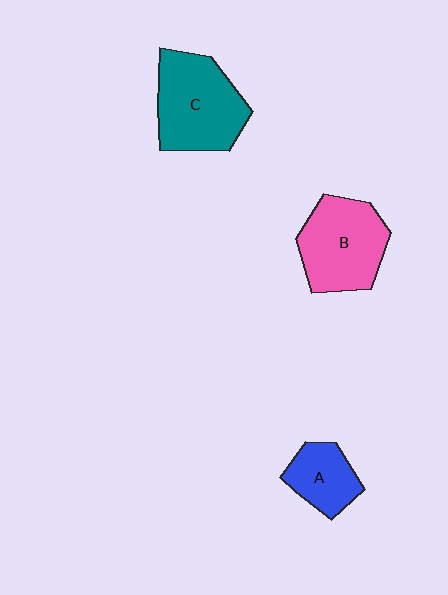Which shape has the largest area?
Shape C (teal).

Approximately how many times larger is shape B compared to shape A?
Approximately 1.8 times.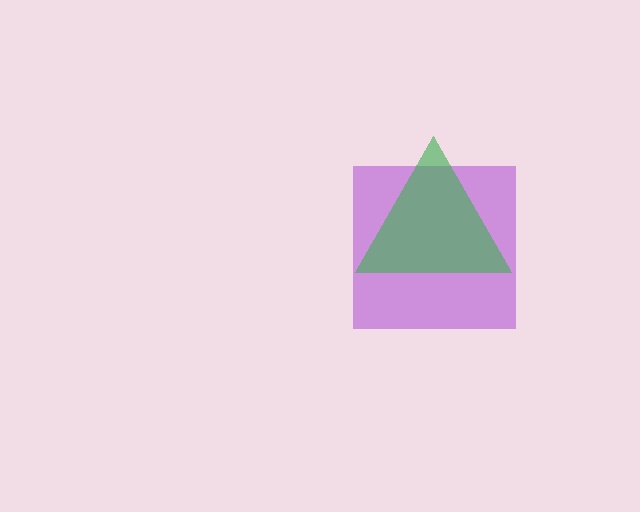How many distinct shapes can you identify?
There are 2 distinct shapes: a purple square, a green triangle.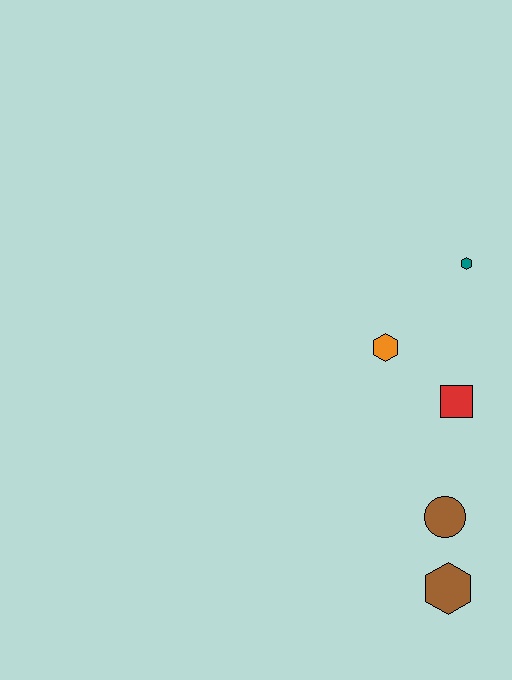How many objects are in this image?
There are 5 objects.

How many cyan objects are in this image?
There are no cyan objects.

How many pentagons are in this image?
There are no pentagons.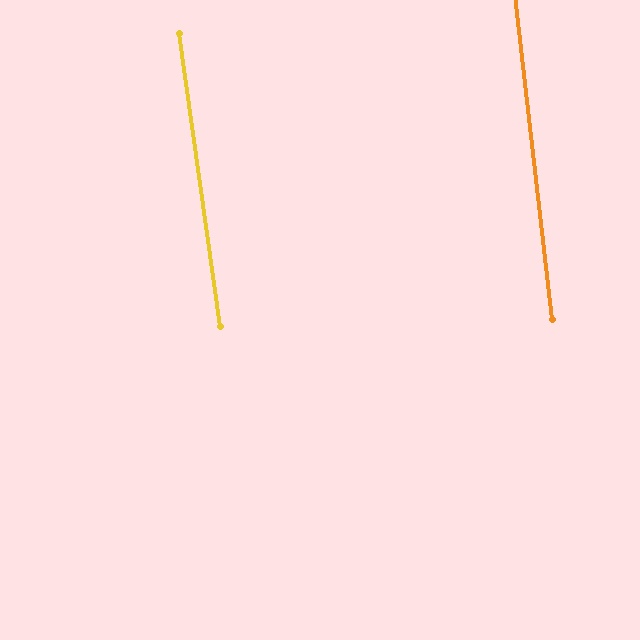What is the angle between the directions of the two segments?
Approximately 2 degrees.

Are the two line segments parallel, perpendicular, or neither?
Parallel — their directions differ by only 1.5°.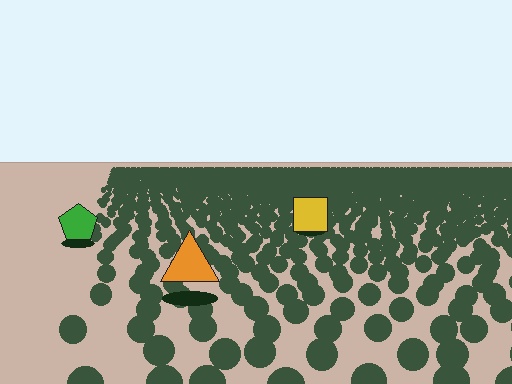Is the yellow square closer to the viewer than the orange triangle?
No. The orange triangle is closer — you can tell from the texture gradient: the ground texture is coarser near it.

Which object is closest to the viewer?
The orange triangle is closest. The texture marks near it are larger and more spread out.